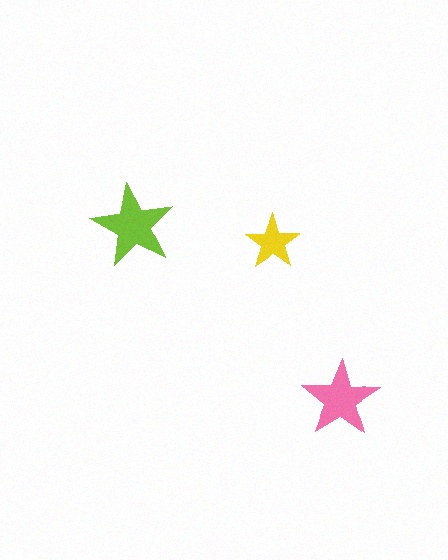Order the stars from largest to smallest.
the lime one, the pink one, the yellow one.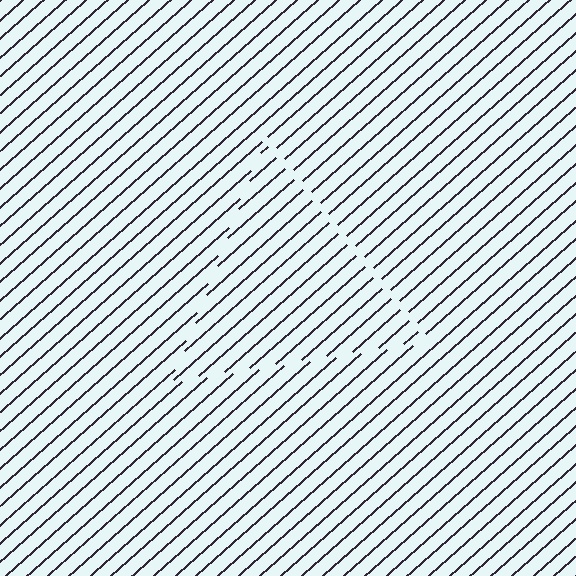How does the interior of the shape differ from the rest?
The interior of the shape contains the same grating, shifted by half a period — the contour is defined by the phase discontinuity where line-ends from the inner and outer gratings abut.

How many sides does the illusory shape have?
3 sides — the line-ends trace a triangle.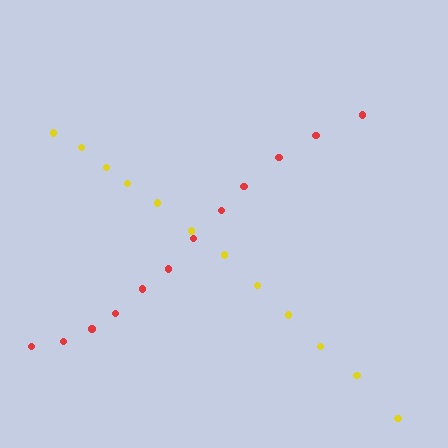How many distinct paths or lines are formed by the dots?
There are 2 distinct paths.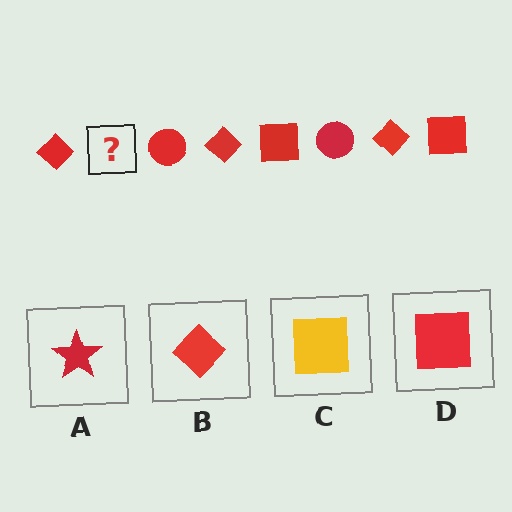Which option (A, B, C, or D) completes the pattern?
D.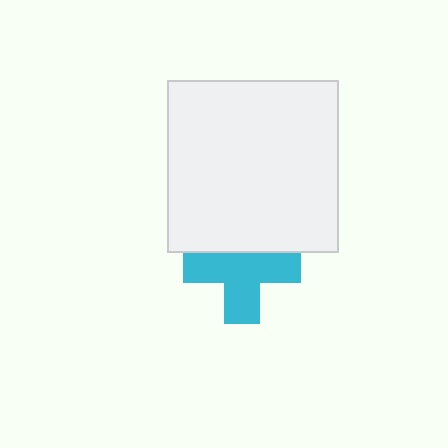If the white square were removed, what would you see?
You would see the complete cyan cross.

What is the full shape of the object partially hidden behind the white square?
The partially hidden object is a cyan cross.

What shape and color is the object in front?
The object in front is a white square.